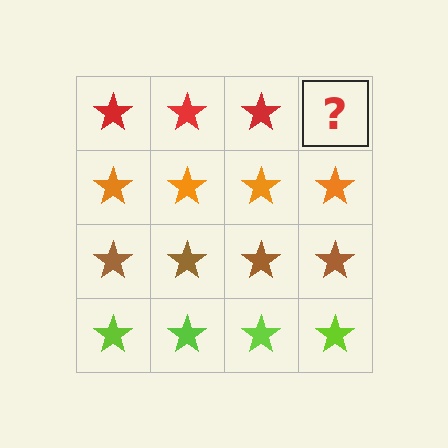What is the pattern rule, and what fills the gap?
The rule is that each row has a consistent color. The gap should be filled with a red star.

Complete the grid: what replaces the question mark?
The question mark should be replaced with a red star.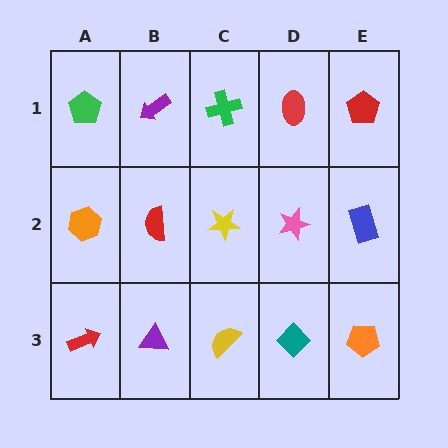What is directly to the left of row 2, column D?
A yellow star.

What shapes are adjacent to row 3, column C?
A yellow star (row 2, column C), a purple triangle (row 3, column B), a teal diamond (row 3, column D).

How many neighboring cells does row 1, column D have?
3.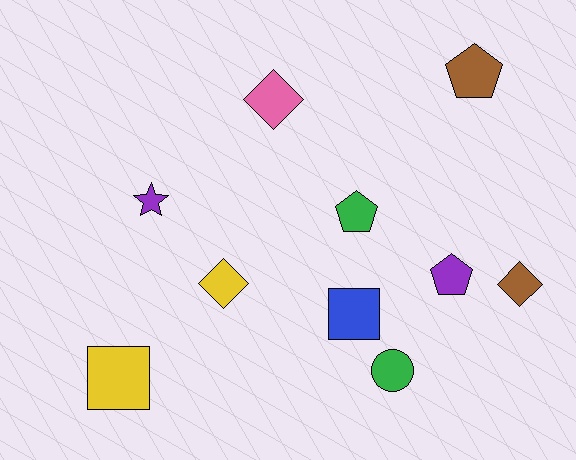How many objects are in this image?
There are 10 objects.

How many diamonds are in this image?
There are 3 diamonds.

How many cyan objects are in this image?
There are no cyan objects.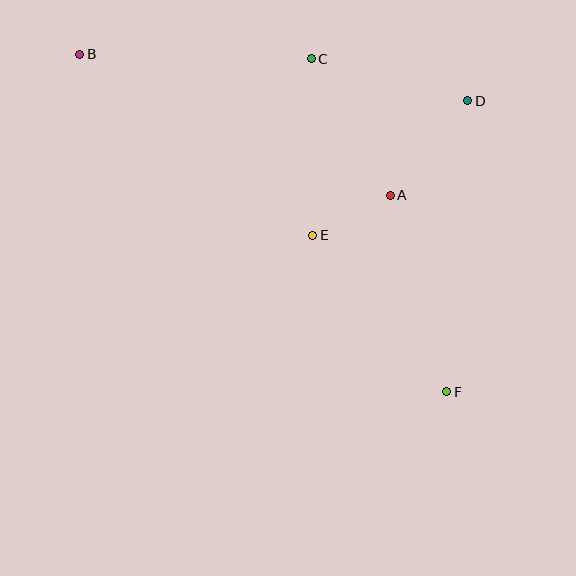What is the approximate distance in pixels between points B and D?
The distance between B and D is approximately 391 pixels.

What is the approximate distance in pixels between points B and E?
The distance between B and E is approximately 295 pixels.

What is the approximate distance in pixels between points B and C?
The distance between B and C is approximately 231 pixels.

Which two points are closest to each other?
Points A and E are closest to each other.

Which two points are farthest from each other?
Points B and F are farthest from each other.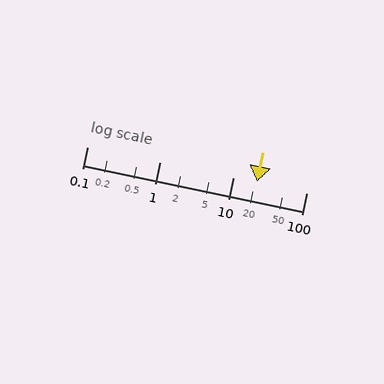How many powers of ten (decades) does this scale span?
The scale spans 3 decades, from 0.1 to 100.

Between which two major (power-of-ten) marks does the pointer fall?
The pointer is between 10 and 100.